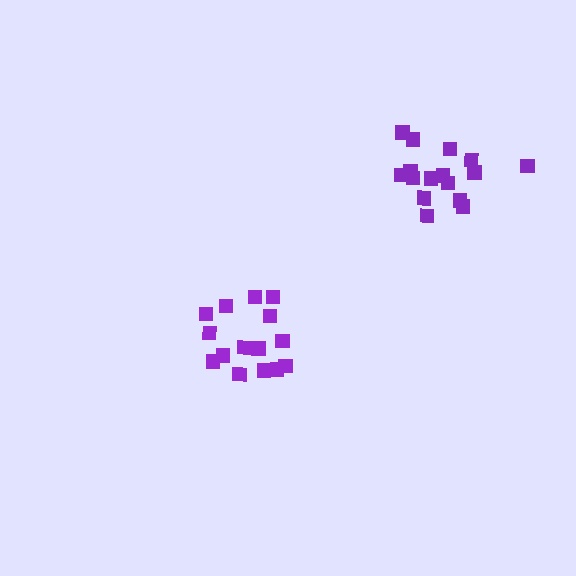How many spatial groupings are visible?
There are 2 spatial groupings.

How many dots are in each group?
Group 1: 15 dots, Group 2: 16 dots (31 total).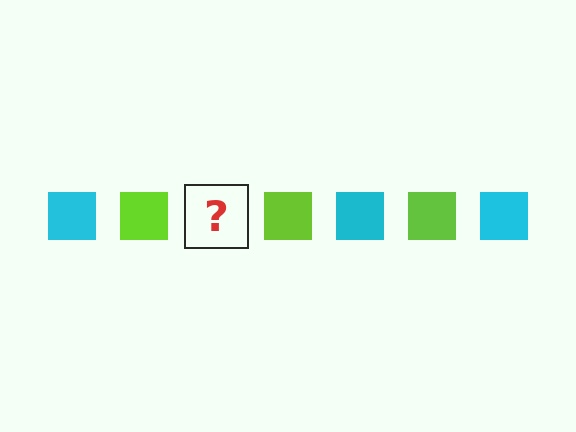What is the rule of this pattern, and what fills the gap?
The rule is that the pattern cycles through cyan, lime squares. The gap should be filled with a cyan square.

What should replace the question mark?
The question mark should be replaced with a cyan square.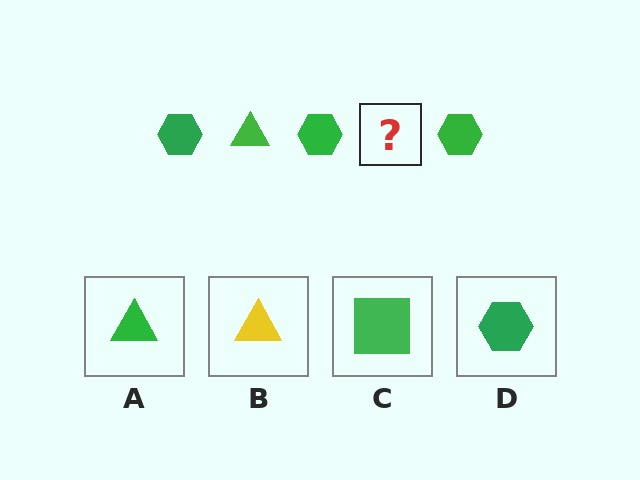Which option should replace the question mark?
Option A.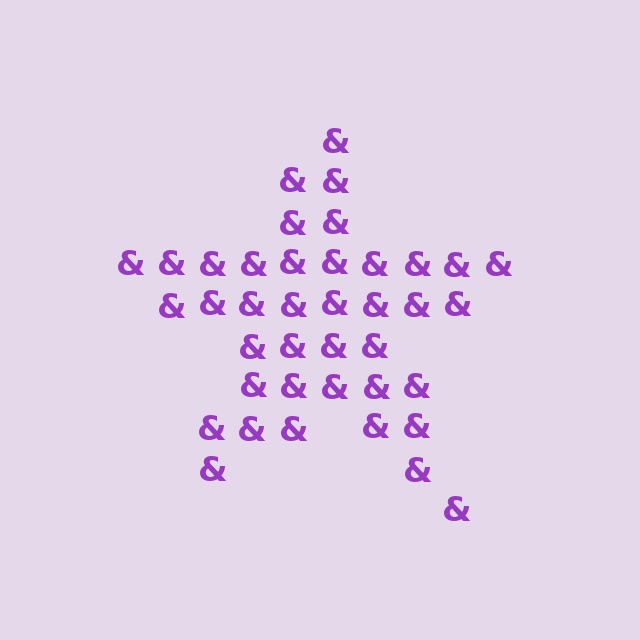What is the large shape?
The large shape is a star.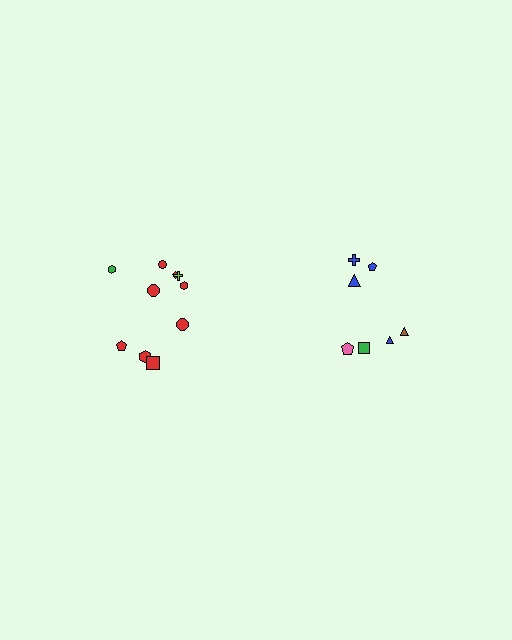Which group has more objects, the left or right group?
The left group.